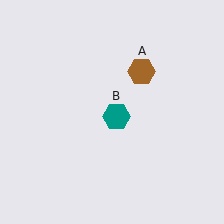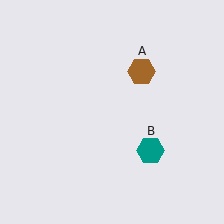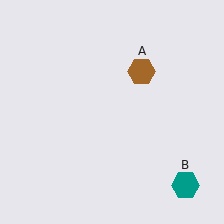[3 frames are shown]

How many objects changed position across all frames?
1 object changed position: teal hexagon (object B).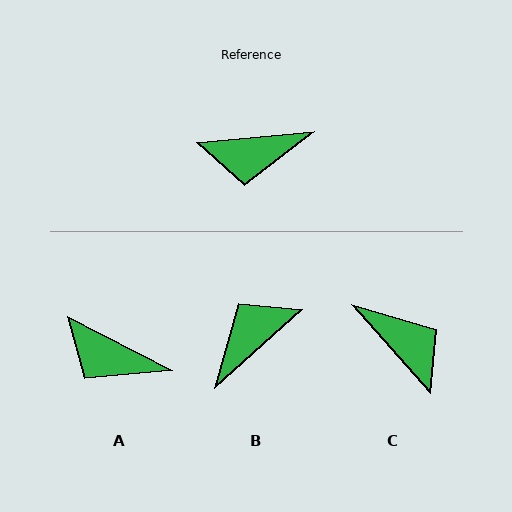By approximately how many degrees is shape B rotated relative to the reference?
Approximately 143 degrees clockwise.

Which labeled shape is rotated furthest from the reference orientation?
B, about 143 degrees away.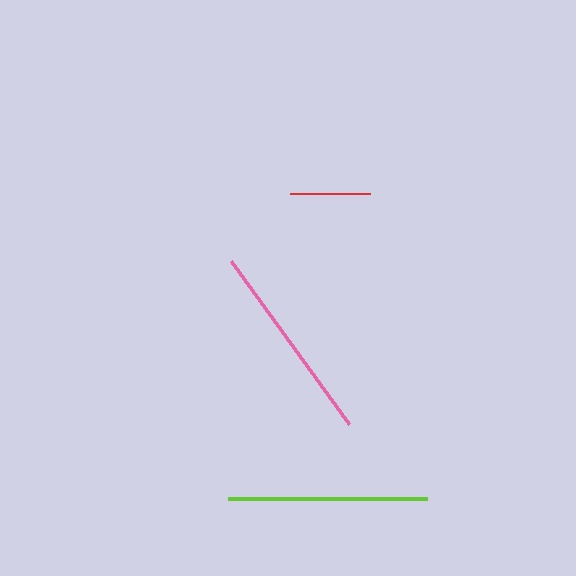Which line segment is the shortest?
The red line is the shortest at approximately 80 pixels.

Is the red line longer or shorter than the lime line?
The lime line is longer than the red line.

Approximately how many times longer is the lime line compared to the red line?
The lime line is approximately 2.5 times the length of the red line.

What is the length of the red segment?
The red segment is approximately 80 pixels long.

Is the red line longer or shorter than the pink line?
The pink line is longer than the red line.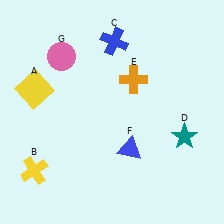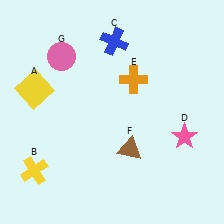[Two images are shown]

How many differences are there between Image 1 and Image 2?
There are 2 differences between the two images.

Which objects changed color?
D changed from teal to pink. F changed from blue to brown.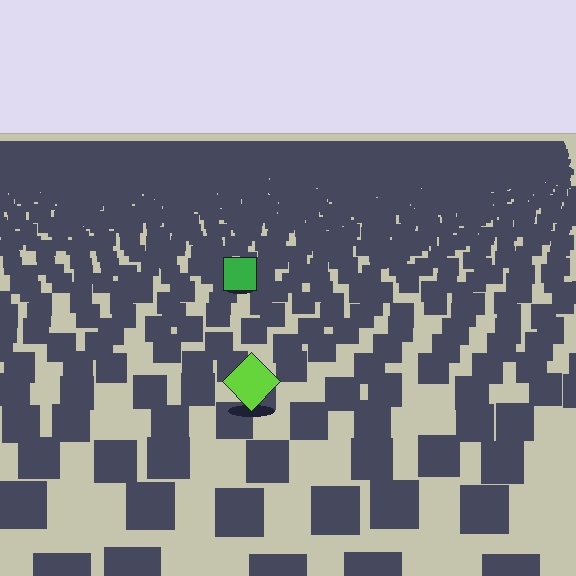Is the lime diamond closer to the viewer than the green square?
Yes. The lime diamond is closer — you can tell from the texture gradient: the ground texture is coarser near it.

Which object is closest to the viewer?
The lime diamond is closest. The texture marks near it are larger and more spread out.